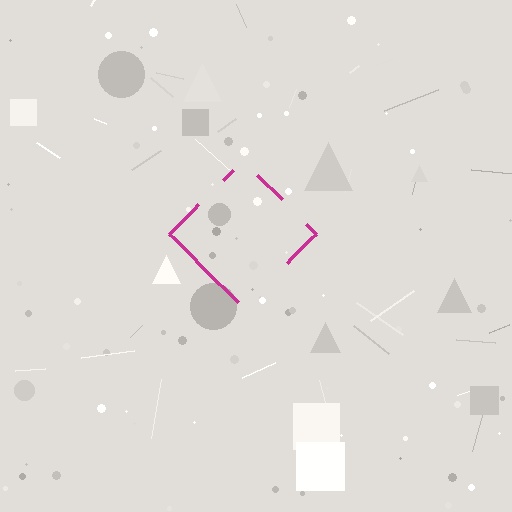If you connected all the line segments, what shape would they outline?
They would outline a diamond.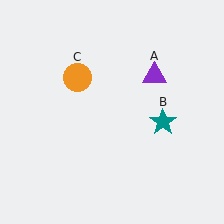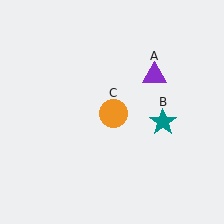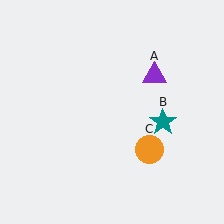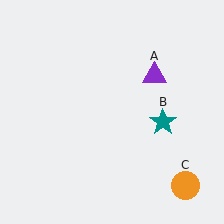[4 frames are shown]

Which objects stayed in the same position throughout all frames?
Purple triangle (object A) and teal star (object B) remained stationary.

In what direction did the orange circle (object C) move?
The orange circle (object C) moved down and to the right.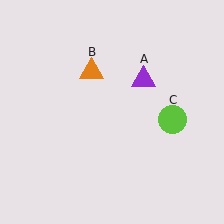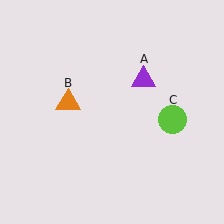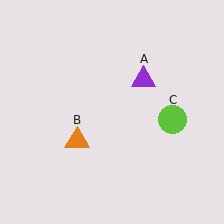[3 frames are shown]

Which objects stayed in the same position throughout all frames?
Purple triangle (object A) and lime circle (object C) remained stationary.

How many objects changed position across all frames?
1 object changed position: orange triangle (object B).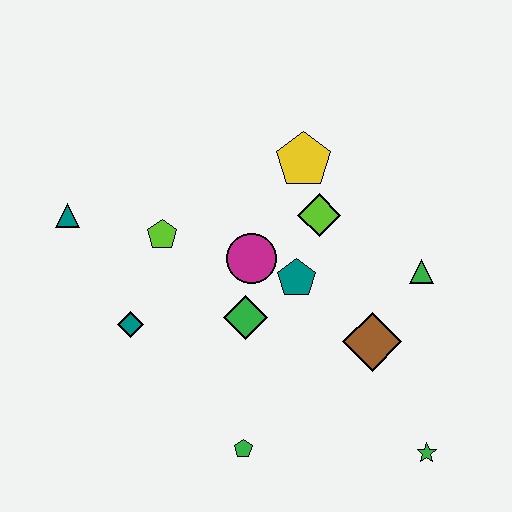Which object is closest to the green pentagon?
The green diamond is closest to the green pentagon.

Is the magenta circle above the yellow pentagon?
No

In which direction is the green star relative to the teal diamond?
The green star is to the right of the teal diamond.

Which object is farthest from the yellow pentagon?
The green star is farthest from the yellow pentagon.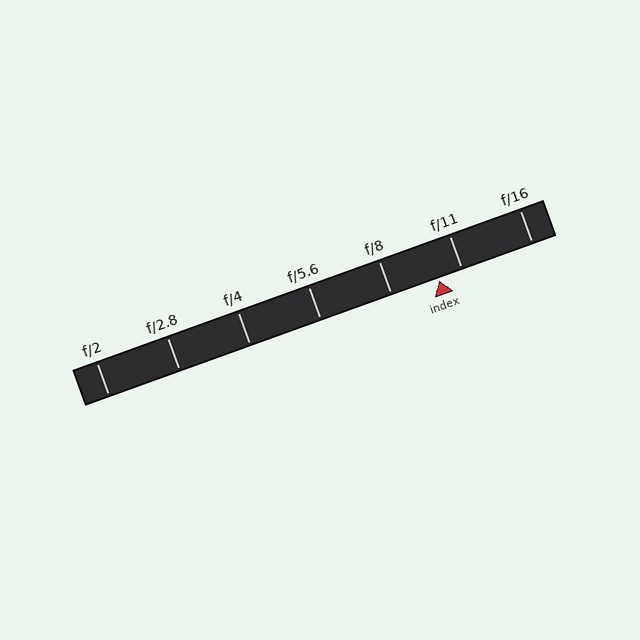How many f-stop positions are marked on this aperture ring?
There are 7 f-stop positions marked.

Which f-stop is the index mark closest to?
The index mark is closest to f/11.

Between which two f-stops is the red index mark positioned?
The index mark is between f/8 and f/11.